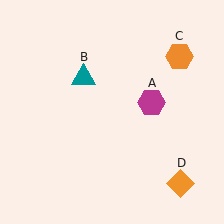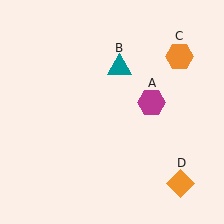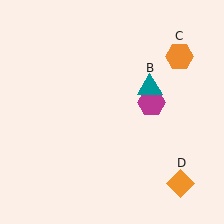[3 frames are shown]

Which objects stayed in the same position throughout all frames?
Magenta hexagon (object A) and orange hexagon (object C) and orange diamond (object D) remained stationary.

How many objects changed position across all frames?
1 object changed position: teal triangle (object B).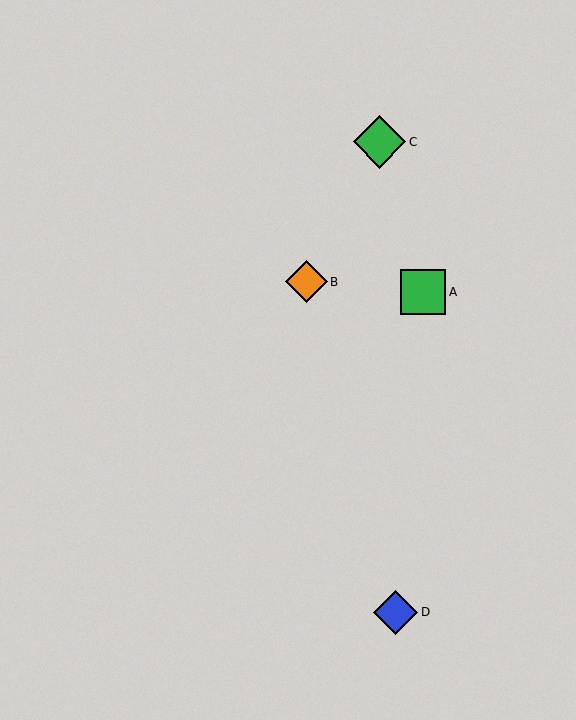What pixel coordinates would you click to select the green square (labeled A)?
Click at (423, 292) to select the green square A.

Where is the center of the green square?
The center of the green square is at (423, 292).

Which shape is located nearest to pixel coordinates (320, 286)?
The orange diamond (labeled B) at (306, 282) is nearest to that location.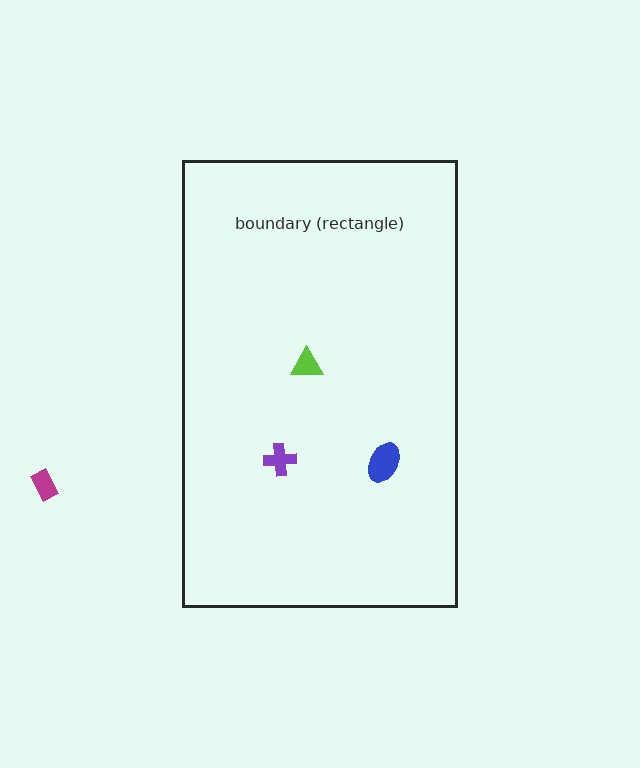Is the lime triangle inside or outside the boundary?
Inside.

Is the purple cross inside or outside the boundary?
Inside.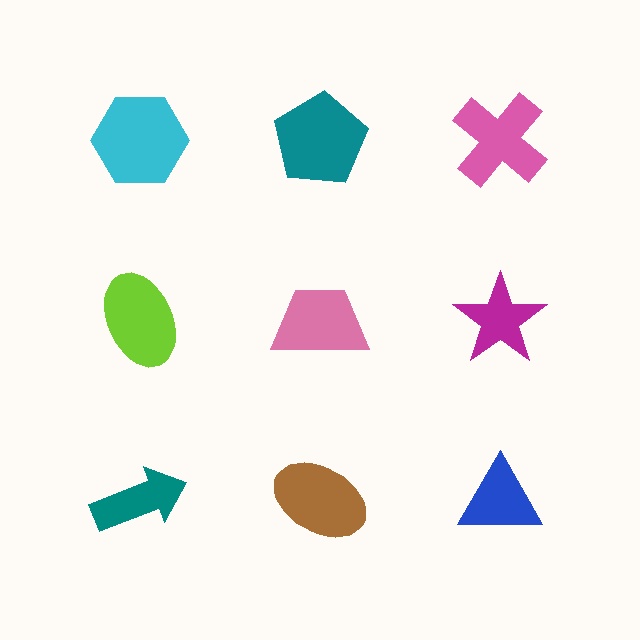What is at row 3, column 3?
A blue triangle.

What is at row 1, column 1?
A cyan hexagon.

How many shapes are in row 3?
3 shapes.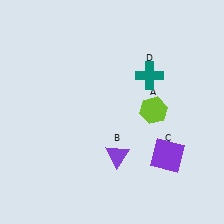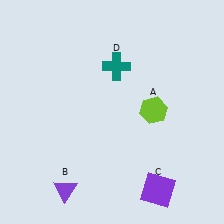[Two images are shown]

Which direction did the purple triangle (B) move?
The purple triangle (B) moved left.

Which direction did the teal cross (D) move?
The teal cross (D) moved left.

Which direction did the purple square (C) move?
The purple square (C) moved down.